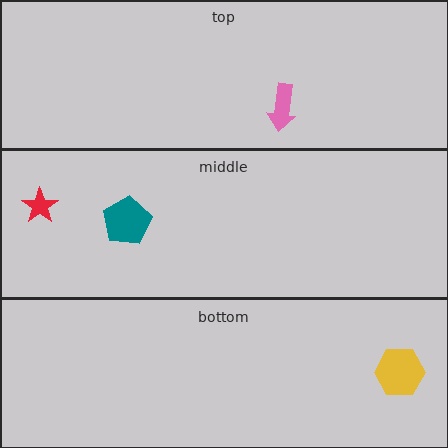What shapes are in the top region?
The pink arrow.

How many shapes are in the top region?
1.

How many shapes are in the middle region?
2.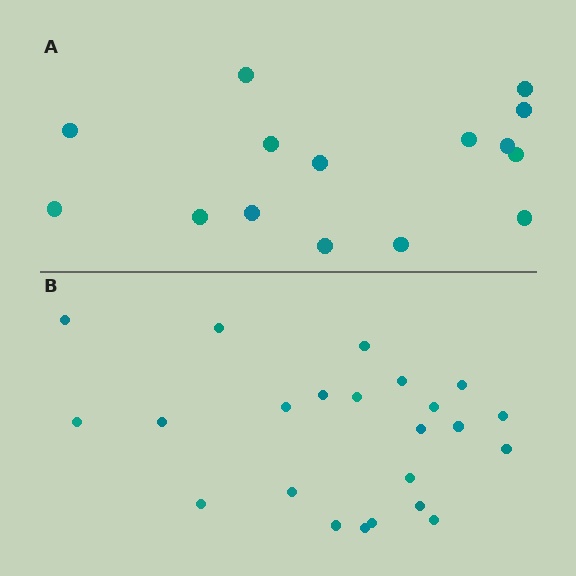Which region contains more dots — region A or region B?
Region B (the bottom region) has more dots.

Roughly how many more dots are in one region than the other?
Region B has roughly 8 or so more dots than region A.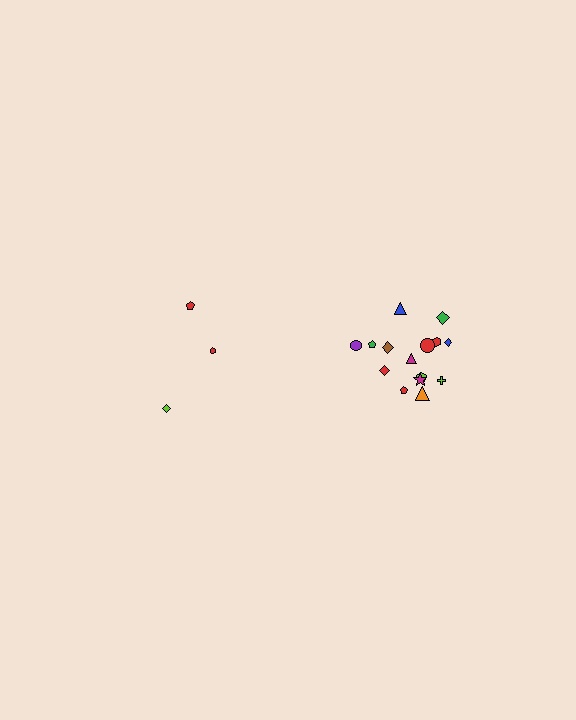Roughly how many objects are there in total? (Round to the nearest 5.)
Roughly 20 objects in total.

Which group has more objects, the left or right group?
The right group.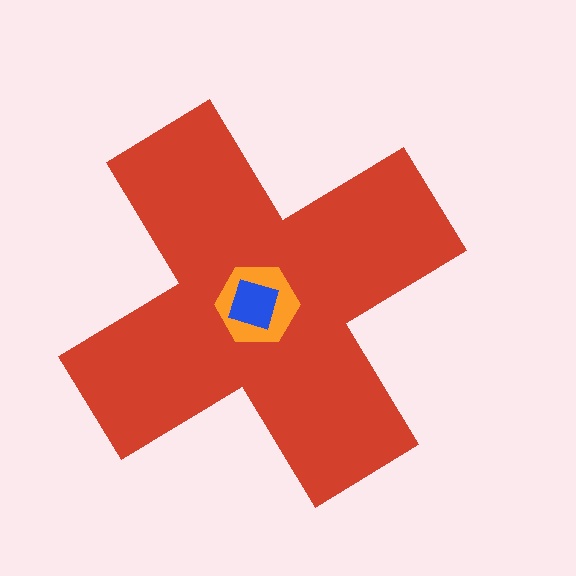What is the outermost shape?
The red cross.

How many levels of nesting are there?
3.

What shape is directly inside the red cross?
The orange hexagon.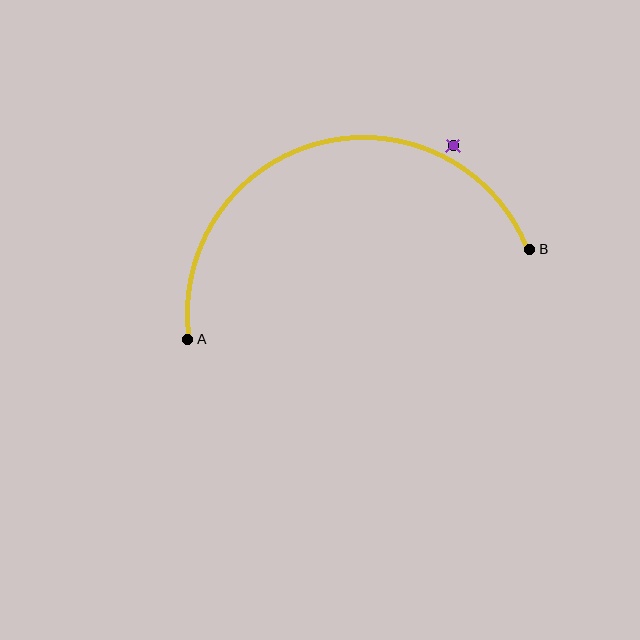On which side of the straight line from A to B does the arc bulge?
The arc bulges above the straight line connecting A and B.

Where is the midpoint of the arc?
The arc midpoint is the point on the curve farthest from the straight line joining A and B. It sits above that line.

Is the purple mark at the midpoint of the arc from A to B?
No — the purple mark does not lie on the arc at all. It sits slightly outside the curve.